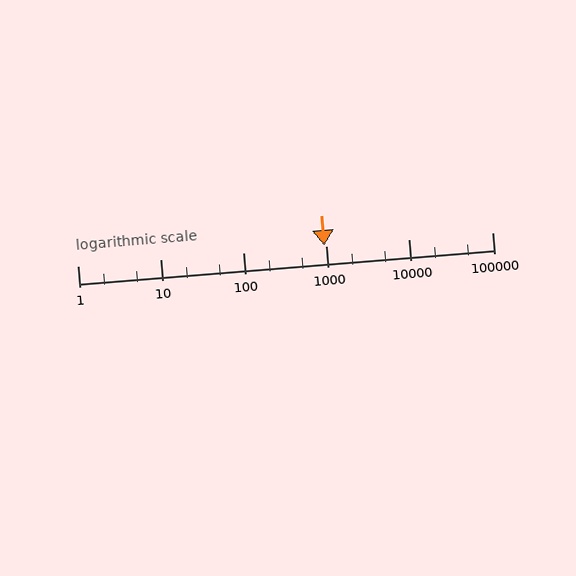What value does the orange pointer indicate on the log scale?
The pointer indicates approximately 950.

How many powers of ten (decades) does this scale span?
The scale spans 5 decades, from 1 to 100000.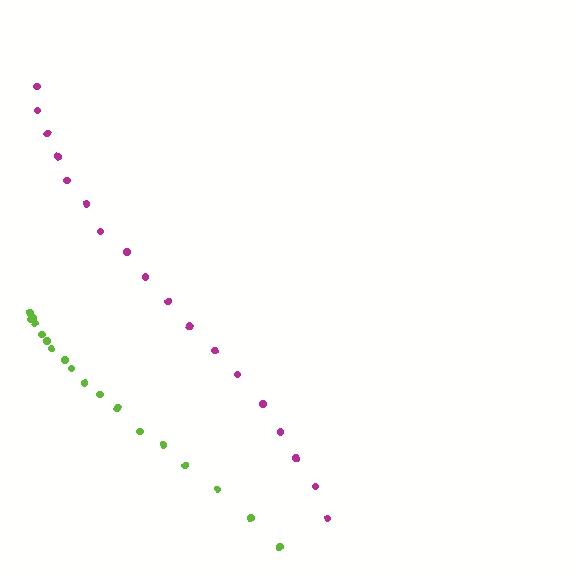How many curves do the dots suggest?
There are 2 distinct paths.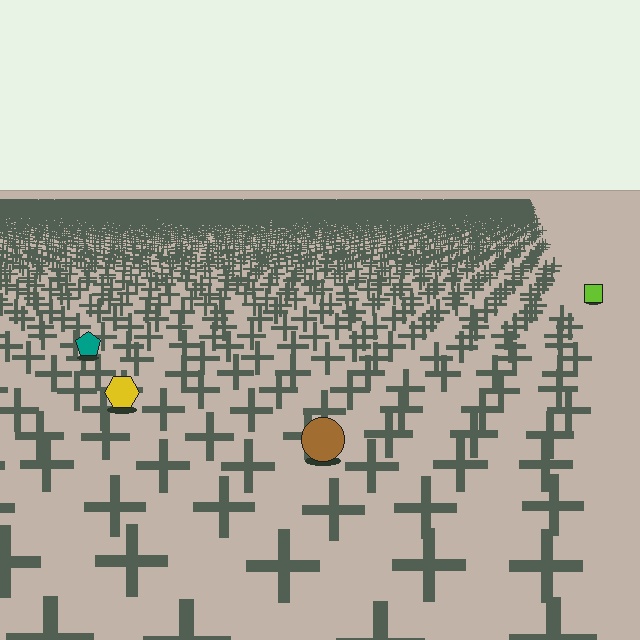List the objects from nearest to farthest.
From nearest to farthest: the brown circle, the yellow hexagon, the teal pentagon, the lime square.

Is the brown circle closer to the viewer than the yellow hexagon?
Yes. The brown circle is closer — you can tell from the texture gradient: the ground texture is coarser near it.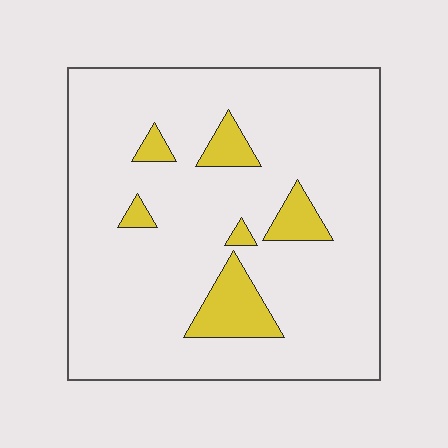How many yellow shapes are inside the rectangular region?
6.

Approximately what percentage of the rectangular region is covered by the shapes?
Approximately 10%.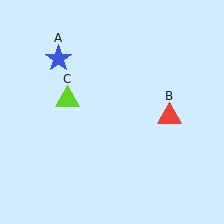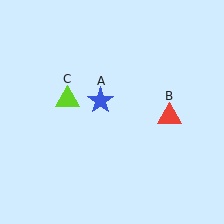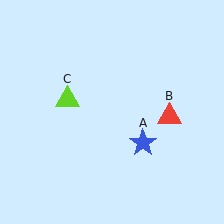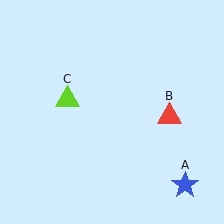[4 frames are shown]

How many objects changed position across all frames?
1 object changed position: blue star (object A).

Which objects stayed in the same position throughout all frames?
Red triangle (object B) and lime triangle (object C) remained stationary.